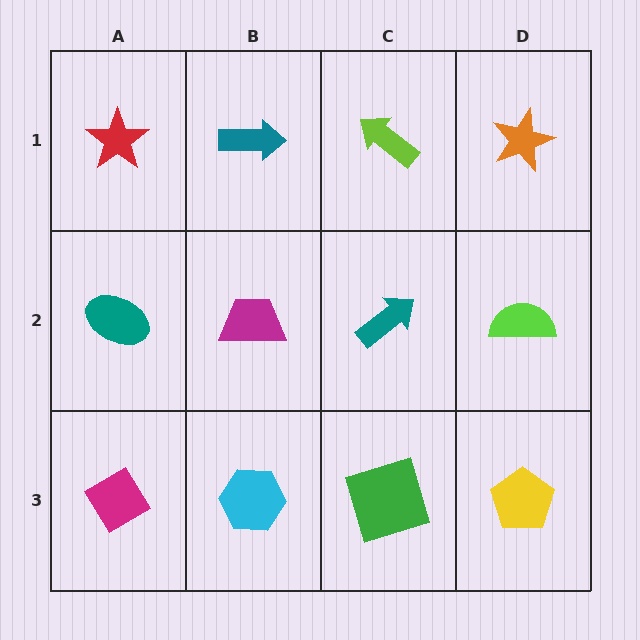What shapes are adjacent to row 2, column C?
A lime arrow (row 1, column C), a green square (row 3, column C), a magenta trapezoid (row 2, column B), a lime semicircle (row 2, column D).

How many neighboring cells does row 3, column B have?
3.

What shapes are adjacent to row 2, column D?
An orange star (row 1, column D), a yellow pentagon (row 3, column D), a teal arrow (row 2, column C).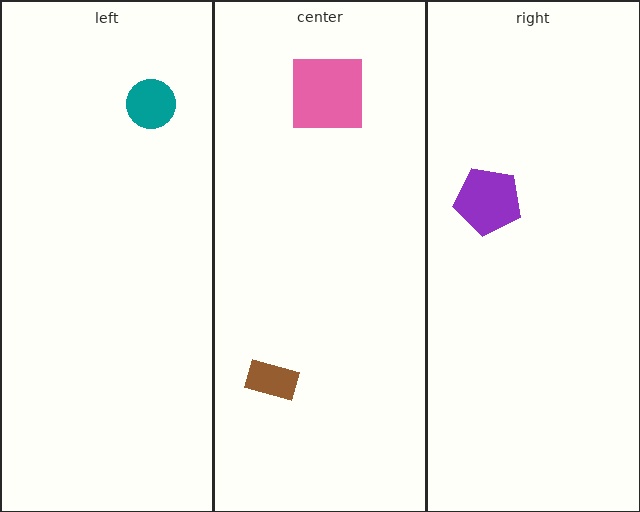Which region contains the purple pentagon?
The right region.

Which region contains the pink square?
The center region.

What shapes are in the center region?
The pink square, the brown rectangle.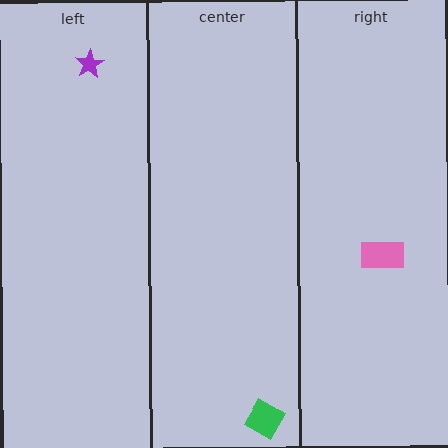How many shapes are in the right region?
1.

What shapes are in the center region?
The green diamond.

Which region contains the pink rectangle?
The right region.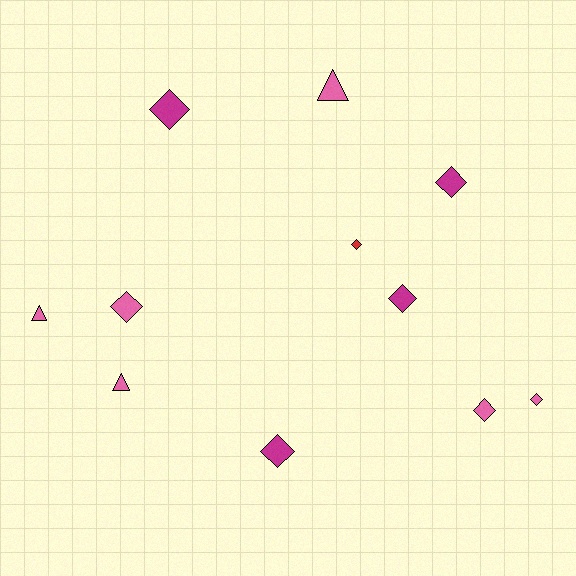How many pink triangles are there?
There are 3 pink triangles.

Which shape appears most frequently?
Diamond, with 8 objects.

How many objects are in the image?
There are 11 objects.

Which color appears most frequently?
Pink, with 6 objects.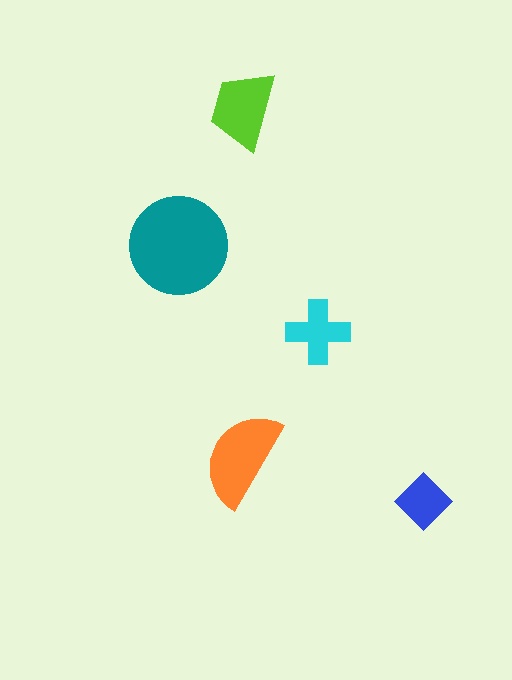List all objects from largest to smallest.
The teal circle, the orange semicircle, the lime trapezoid, the cyan cross, the blue diamond.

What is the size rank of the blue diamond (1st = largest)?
5th.